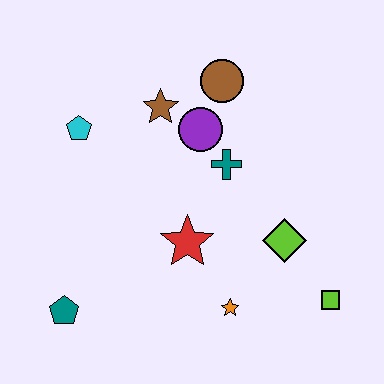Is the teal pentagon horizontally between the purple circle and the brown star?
No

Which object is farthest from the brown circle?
The teal pentagon is farthest from the brown circle.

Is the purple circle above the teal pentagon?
Yes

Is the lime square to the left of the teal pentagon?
No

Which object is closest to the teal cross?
The purple circle is closest to the teal cross.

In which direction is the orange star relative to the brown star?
The orange star is below the brown star.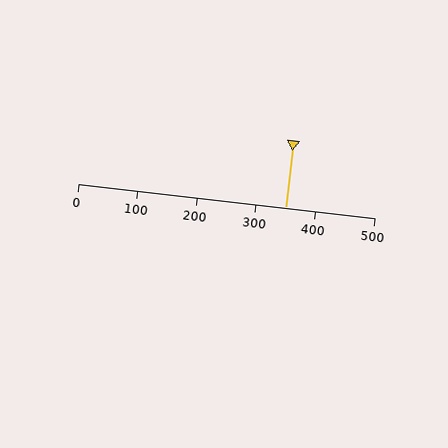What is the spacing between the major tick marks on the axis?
The major ticks are spaced 100 apart.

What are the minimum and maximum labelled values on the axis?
The axis runs from 0 to 500.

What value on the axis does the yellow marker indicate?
The marker indicates approximately 350.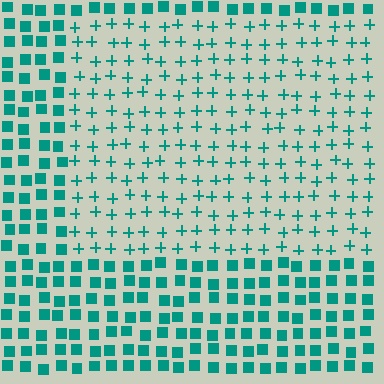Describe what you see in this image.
The image is filled with small teal elements arranged in a uniform grid. A rectangle-shaped region contains plus signs, while the surrounding area contains squares. The boundary is defined purely by the change in element shape.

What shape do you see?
I see a rectangle.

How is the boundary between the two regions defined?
The boundary is defined by a change in element shape: plus signs inside vs. squares outside. All elements share the same color and spacing.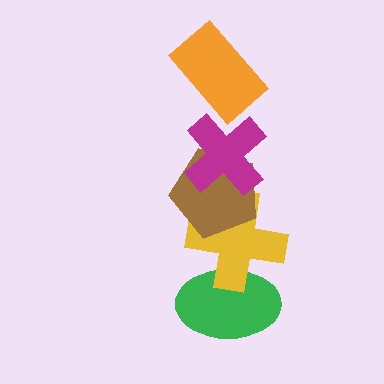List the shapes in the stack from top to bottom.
From top to bottom: the orange rectangle, the magenta cross, the brown pentagon, the yellow cross, the green ellipse.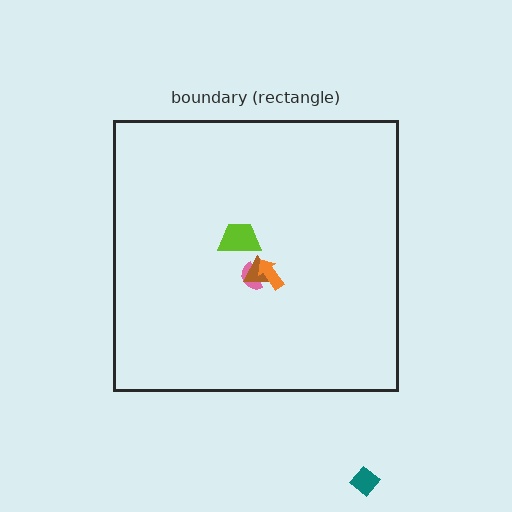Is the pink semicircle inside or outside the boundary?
Inside.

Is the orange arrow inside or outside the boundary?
Inside.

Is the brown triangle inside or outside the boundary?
Inside.